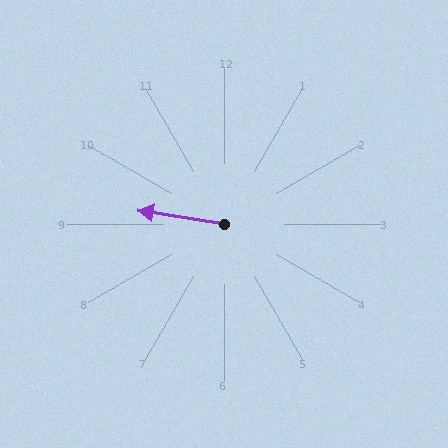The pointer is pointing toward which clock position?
Roughly 9 o'clock.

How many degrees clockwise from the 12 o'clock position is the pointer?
Approximately 279 degrees.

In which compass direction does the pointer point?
West.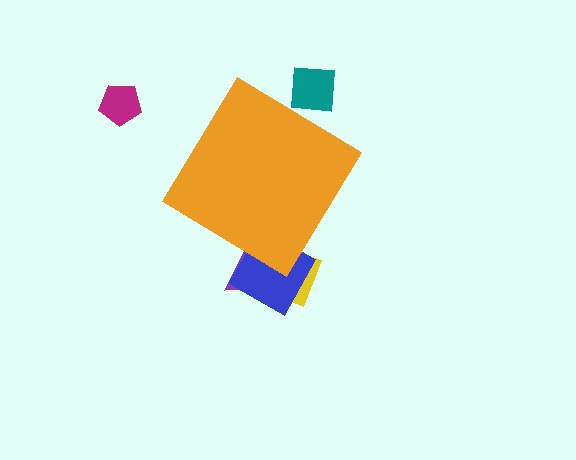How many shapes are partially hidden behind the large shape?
4 shapes are partially hidden.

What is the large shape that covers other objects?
An orange diamond.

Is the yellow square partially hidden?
Yes, the yellow square is partially hidden behind the orange diamond.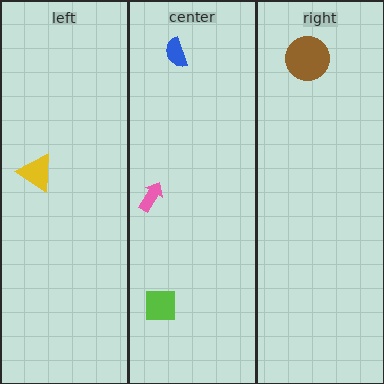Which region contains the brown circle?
The right region.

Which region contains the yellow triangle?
The left region.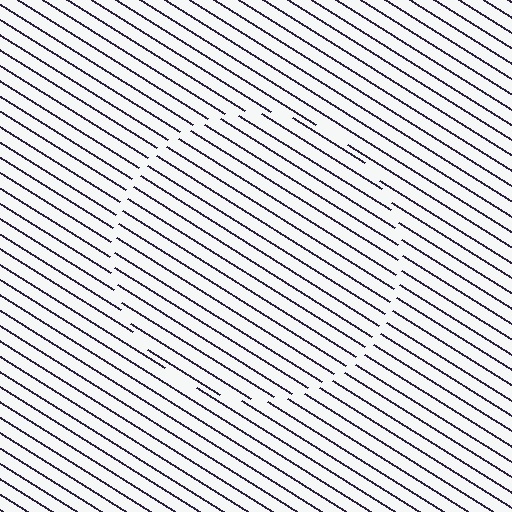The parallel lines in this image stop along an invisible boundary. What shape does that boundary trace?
An illusory circle. The interior of the shape contains the same grating, shifted by half a period — the contour is defined by the phase discontinuity where line-ends from the inner and outer gratings abut.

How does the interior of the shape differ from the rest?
The interior of the shape contains the same grating, shifted by half a period — the contour is defined by the phase discontinuity where line-ends from the inner and outer gratings abut.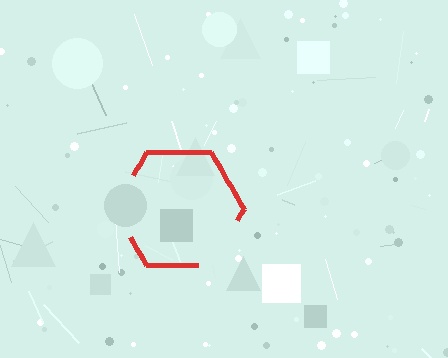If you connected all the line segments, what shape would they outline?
They would outline a hexagon.